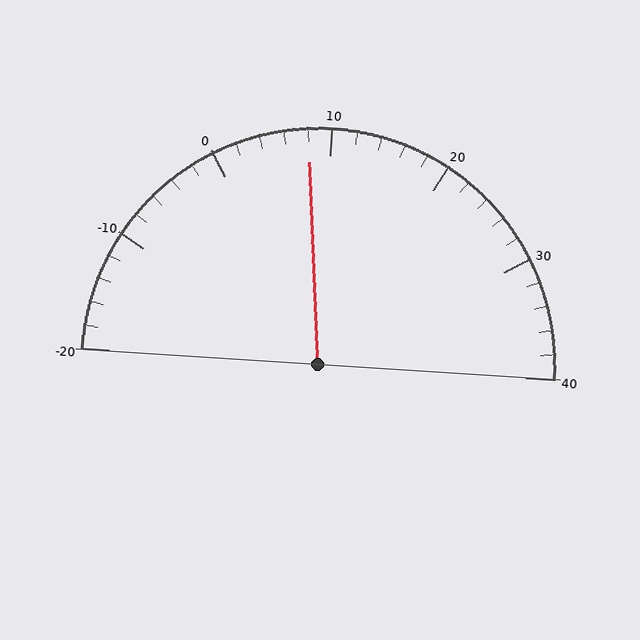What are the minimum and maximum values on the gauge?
The gauge ranges from -20 to 40.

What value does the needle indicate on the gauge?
The needle indicates approximately 8.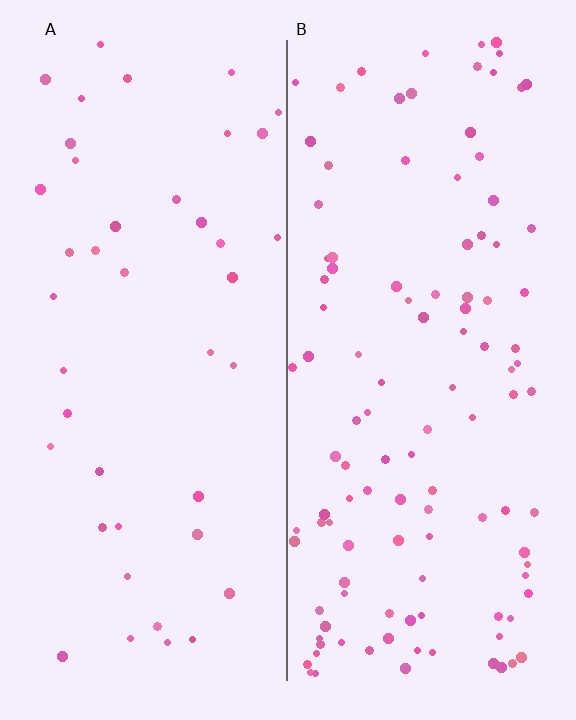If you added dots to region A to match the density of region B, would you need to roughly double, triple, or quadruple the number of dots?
Approximately triple.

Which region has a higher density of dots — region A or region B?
B (the right).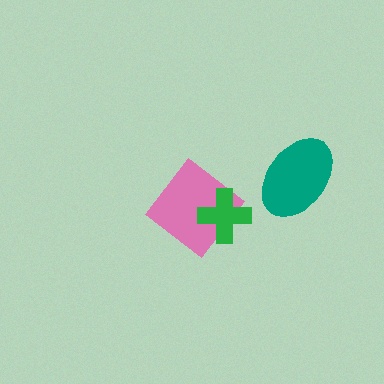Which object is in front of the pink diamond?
The green cross is in front of the pink diamond.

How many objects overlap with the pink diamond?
1 object overlaps with the pink diamond.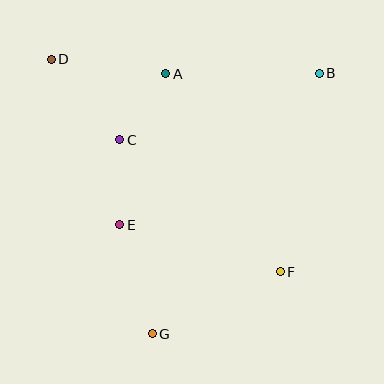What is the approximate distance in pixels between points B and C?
The distance between B and C is approximately 210 pixels.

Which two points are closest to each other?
Points A and C are closest to each other.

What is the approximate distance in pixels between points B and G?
The distance between B and G is approximately 310 pixels.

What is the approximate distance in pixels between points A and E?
The distance between A and E is approximately 158 pixels.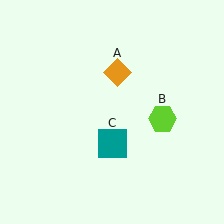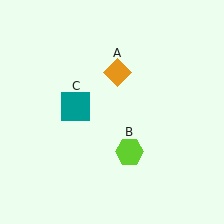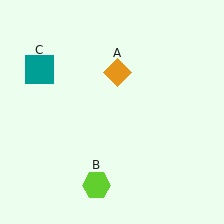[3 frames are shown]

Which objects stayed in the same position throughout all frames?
Orange diamond (object A) remained stationary.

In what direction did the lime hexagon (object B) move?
The lime hexagon (object B) moved down and to the left.